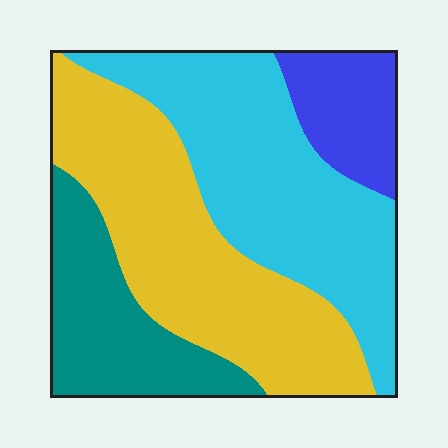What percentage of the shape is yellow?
Yellow takes up between a third and a half of the shape.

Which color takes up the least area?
Blue, at roughly 10%.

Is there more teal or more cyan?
Cyan.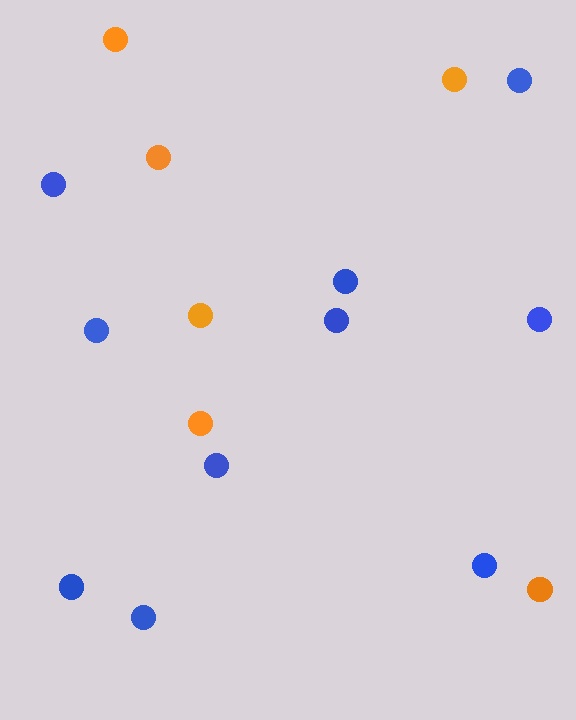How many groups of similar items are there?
There are 2 groups: one group of orange circles (6) and one group of blue circles (10).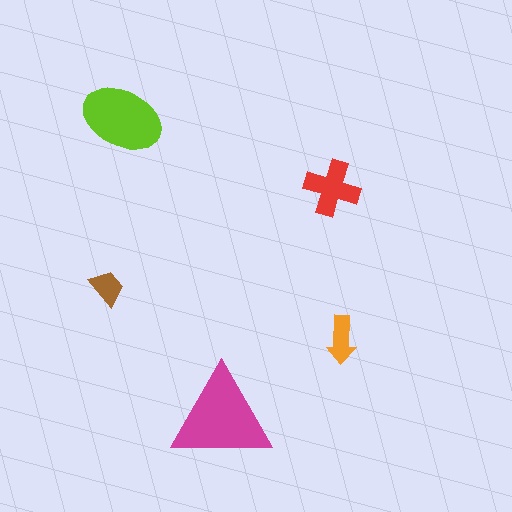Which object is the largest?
The magenta triangle.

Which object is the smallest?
The brown trapezoid.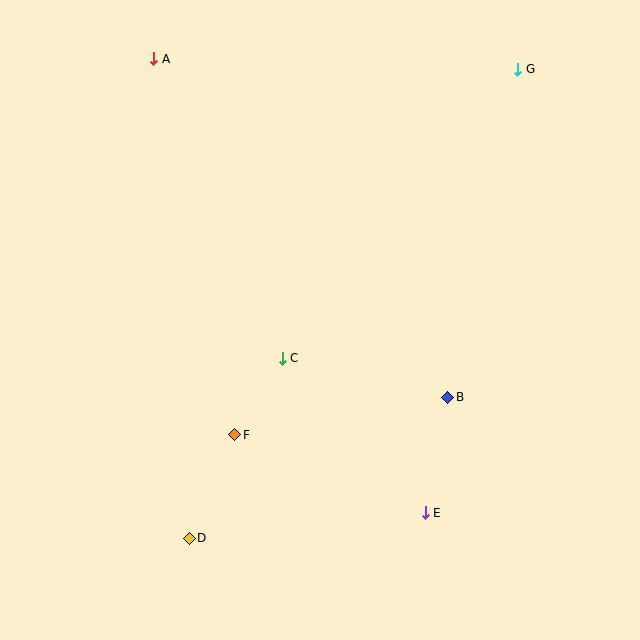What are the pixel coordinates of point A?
Point A is at (154, 59).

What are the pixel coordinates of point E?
Point E is at (425, 513).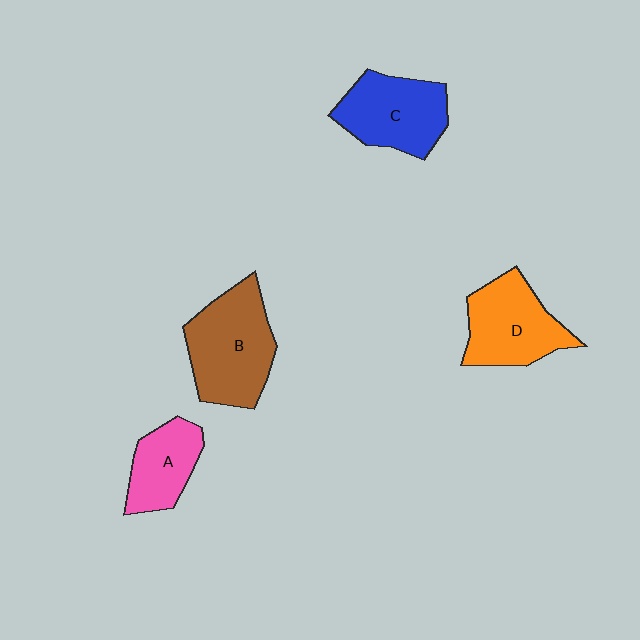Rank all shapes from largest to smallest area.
From largest to smallest: B (brown), C (blue), D (orange), A (pink).